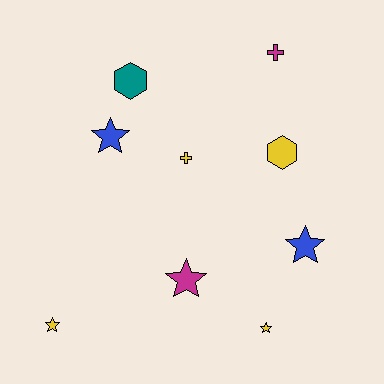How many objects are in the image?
There are 9 objects.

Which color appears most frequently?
Yellow, with 4 objects.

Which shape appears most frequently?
Star, with 5 objects.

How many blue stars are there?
There are 2 blue stars.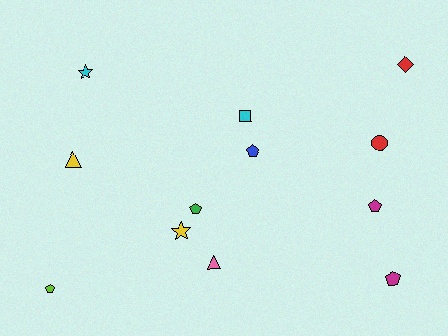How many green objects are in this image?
There is 1 green object.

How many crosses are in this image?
There are no crosses.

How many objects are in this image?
There are 12 objects.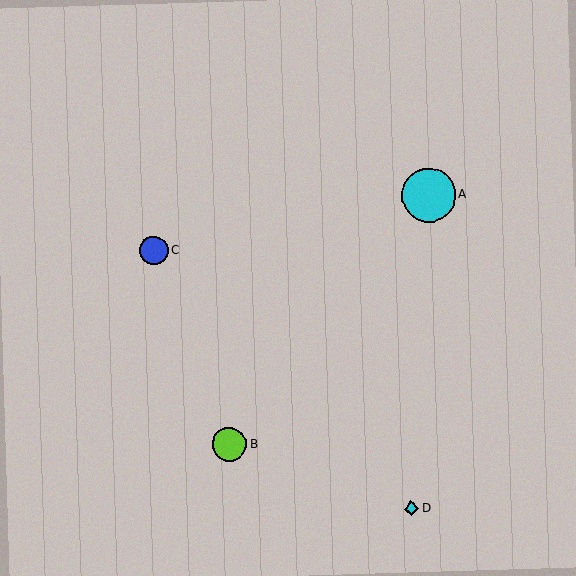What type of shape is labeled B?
Shape B is a lime circle.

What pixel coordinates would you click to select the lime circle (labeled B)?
Click at (229, 444) to select the lime circle B.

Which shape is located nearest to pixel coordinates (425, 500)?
The cyan diamond (labeled D) at (411, 509) is nearest to that location.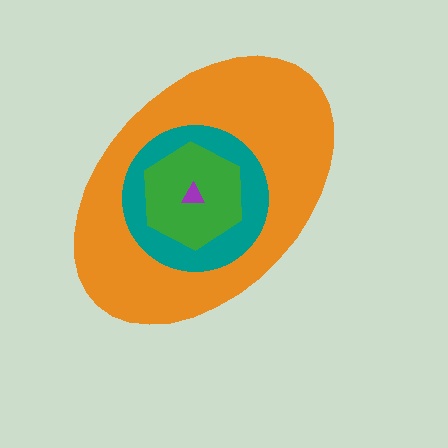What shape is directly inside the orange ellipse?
The teal circle.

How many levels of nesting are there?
4.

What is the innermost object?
The purple triangle.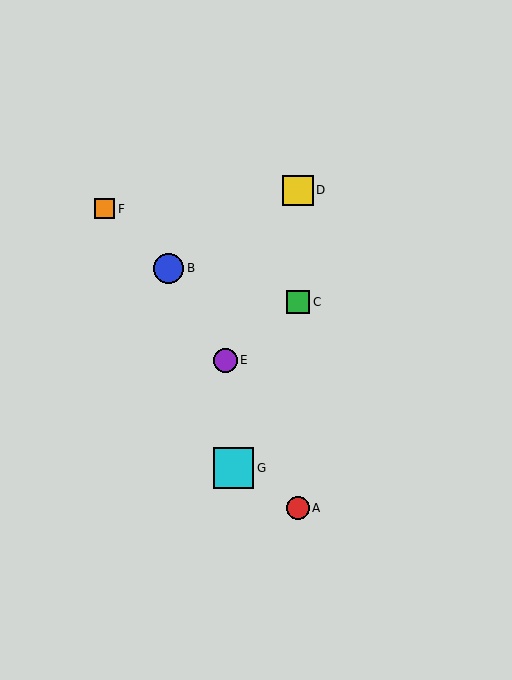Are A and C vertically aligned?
Yes, both are at x≈298.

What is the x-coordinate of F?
Object F is at x≈105.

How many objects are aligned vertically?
3 objects (A, C, D) are aligned vertically.